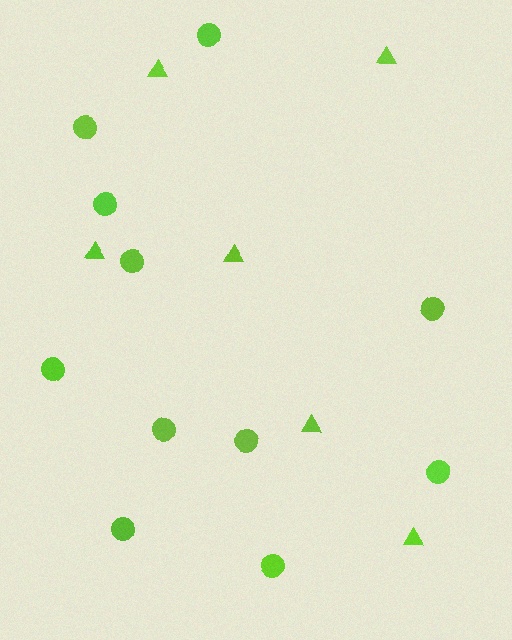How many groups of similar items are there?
There are 2 groups: one group of circles (11) and one group of triangles (6).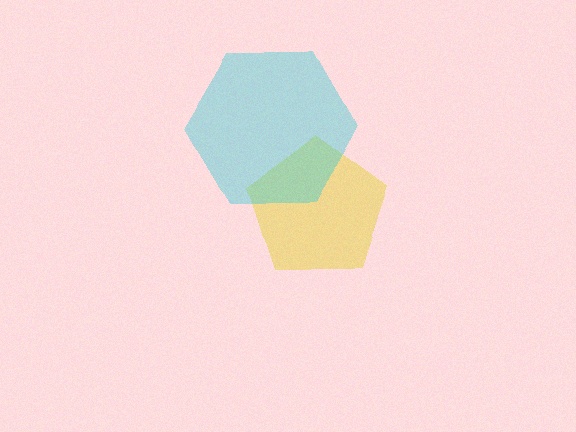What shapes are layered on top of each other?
The layered shapes are: a yellow pentagon, a cyan hexagon.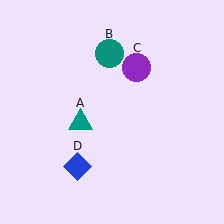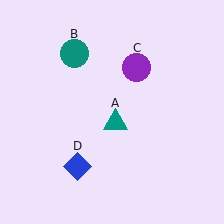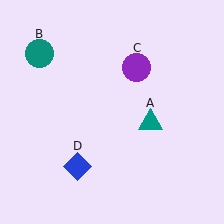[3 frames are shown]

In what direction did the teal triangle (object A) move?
The teal triangle (object A) moved right.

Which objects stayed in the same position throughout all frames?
Purple circle (object C) and blue diamond (object D) remained stationary.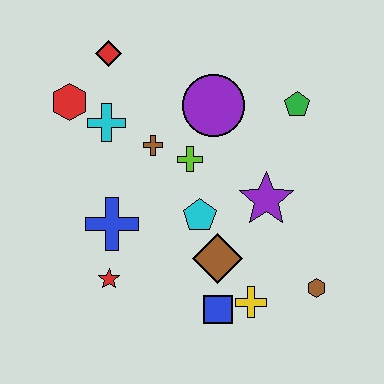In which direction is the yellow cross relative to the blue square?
The yellow cross is to the right of the blue square.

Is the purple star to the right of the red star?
Yes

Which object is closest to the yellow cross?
The blue square is closest to the yellow cross.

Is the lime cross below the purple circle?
Yes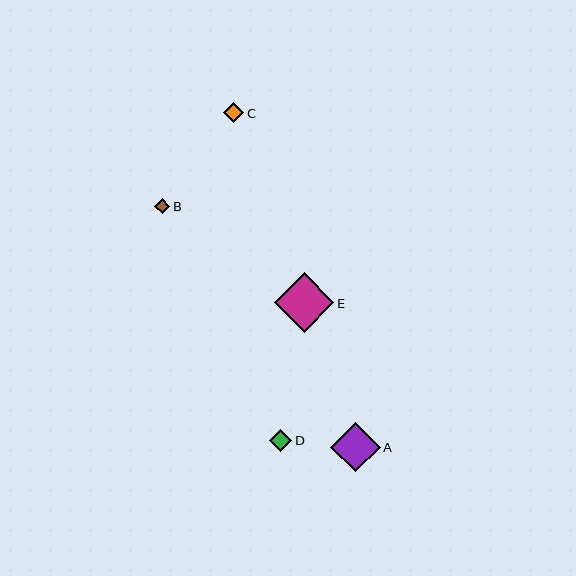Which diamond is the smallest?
Diamond B is the smallest with a size of approximately 15 pixels.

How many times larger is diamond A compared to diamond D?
Diamond A is approximately 2.2 times the size of diamond D.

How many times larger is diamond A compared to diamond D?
Diamond A is approximately 2.2 times the size of diamond D.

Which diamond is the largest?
Diamond E is the largest with a size of approximately 59 pixels.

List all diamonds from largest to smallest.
From largest to smallest: E, A, D, C, B.